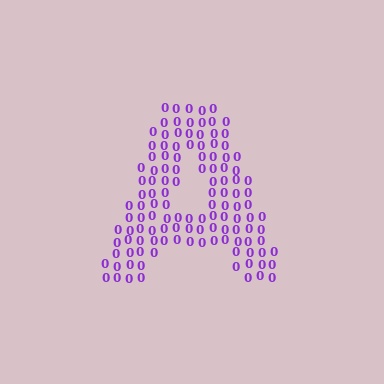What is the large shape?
The large shape is the letter A.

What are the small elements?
The small elements are digit 0's.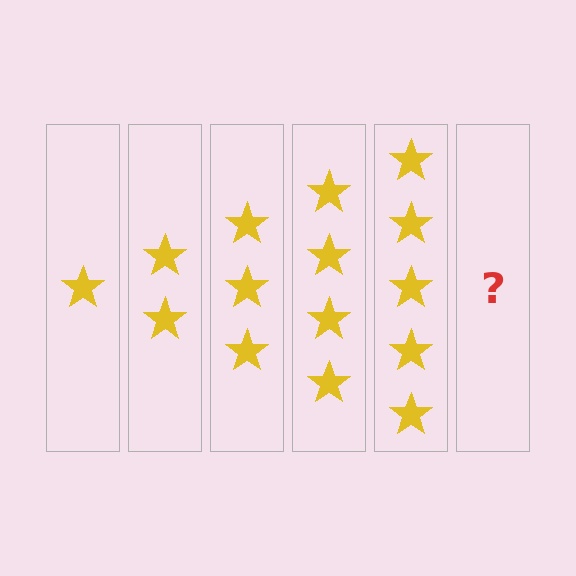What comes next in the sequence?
The next element should be 6 stars.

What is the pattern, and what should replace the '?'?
The pattern is that each step adds one more star. The '?' should be 6 stars.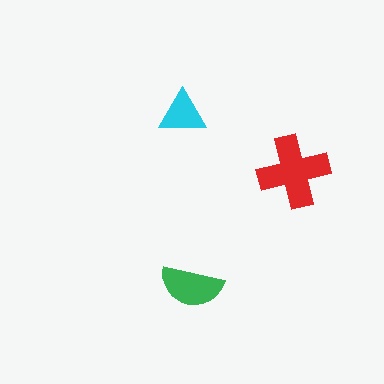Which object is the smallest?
The cyan triangle.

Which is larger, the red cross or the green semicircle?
The red cross.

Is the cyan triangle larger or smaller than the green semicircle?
Smaller.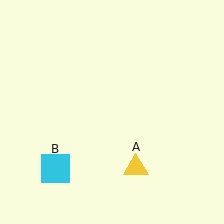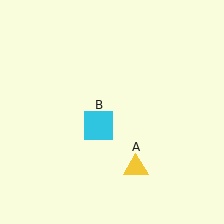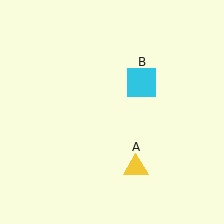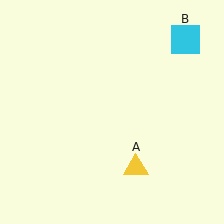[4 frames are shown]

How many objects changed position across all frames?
1 object changed position: cyan square (object B).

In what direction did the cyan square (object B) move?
The cyan square (object B) moved up and to the right.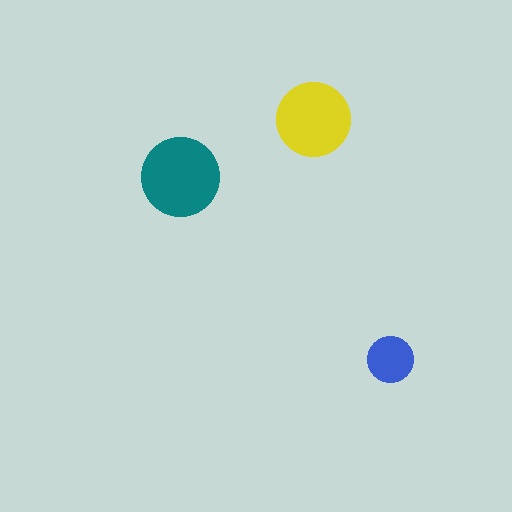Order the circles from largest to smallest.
the teal one, the yellow one, the blue one.